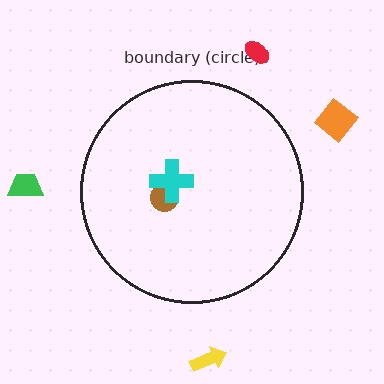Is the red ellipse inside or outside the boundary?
Outside.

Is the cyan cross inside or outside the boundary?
Inside.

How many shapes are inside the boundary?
2 inside, 4 outside.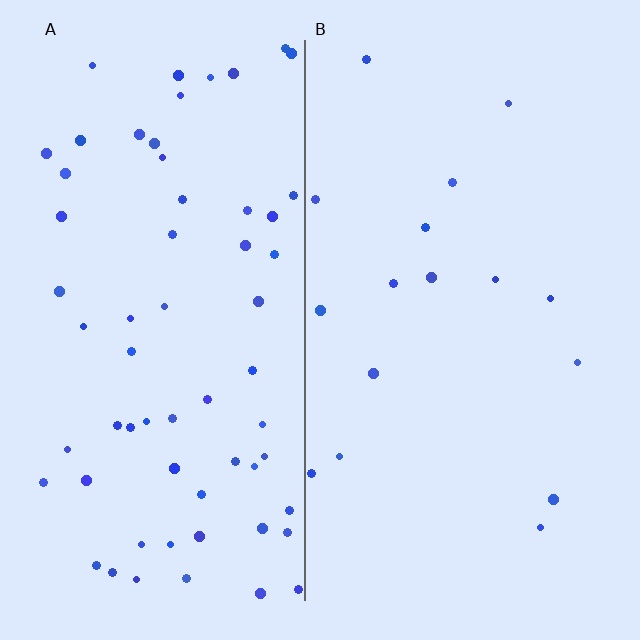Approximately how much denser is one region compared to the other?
Approximately 3.8× — region A over region B.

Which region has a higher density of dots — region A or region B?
A (the left).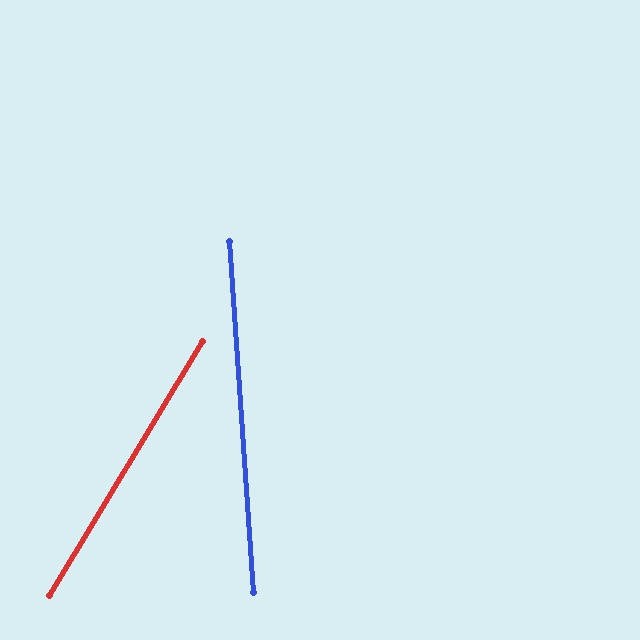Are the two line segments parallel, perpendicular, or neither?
Neither parallel nor perpendicular — they differ by about 35°.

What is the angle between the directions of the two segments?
Approximately 35 degrees.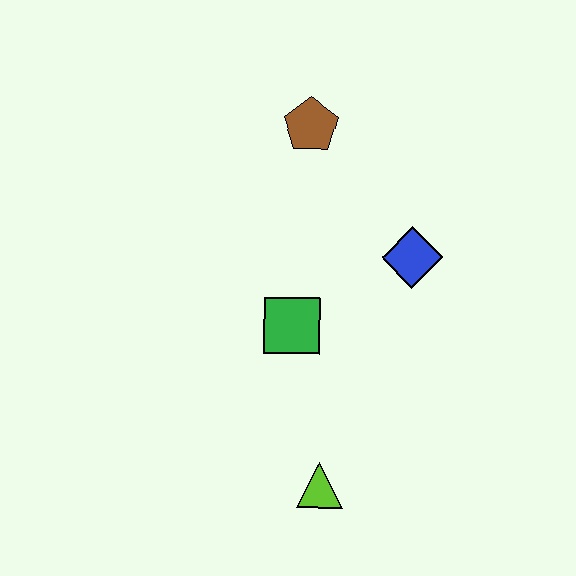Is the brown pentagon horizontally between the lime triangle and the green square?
Yes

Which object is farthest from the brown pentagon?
The lime triangle is farthest from the brown pentagon.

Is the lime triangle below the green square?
Yes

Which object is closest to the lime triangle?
The green square is closest to the lime triangle.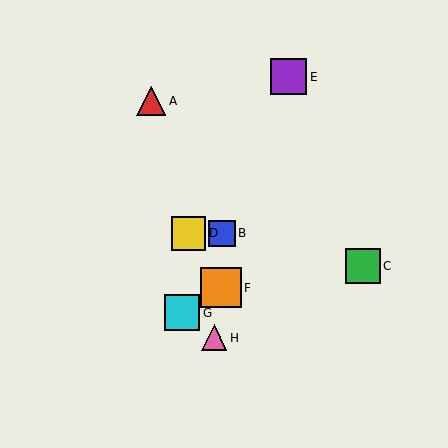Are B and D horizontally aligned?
Yes, both are at y≈233.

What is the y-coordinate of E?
Object E is at y≈77.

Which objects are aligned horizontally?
Objects B, D are aligned horizontally.